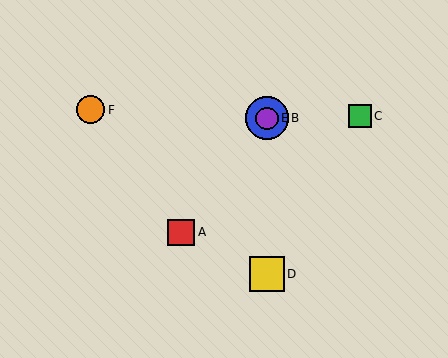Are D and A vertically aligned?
No, D is at x≈267 and A is at x≈181.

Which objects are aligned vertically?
Objects B, D, E are aligned vertically.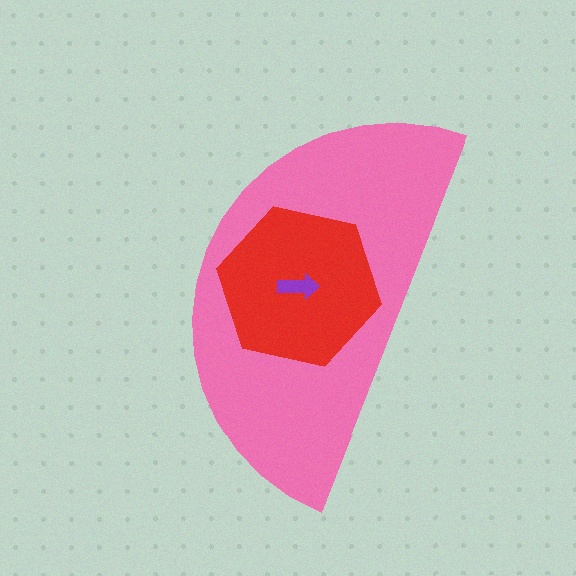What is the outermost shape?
The pink semicircle.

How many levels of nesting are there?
3.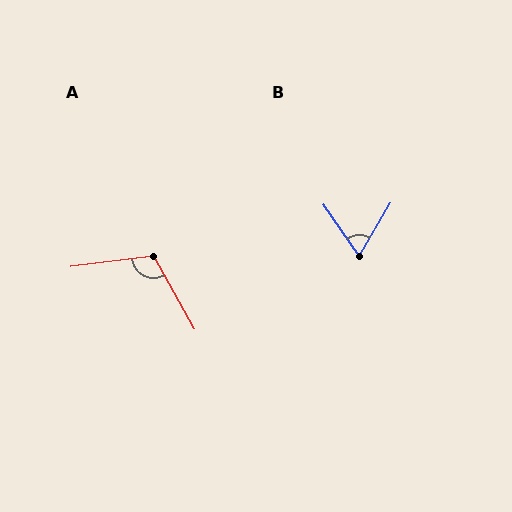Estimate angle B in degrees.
Approximately 65 degrees.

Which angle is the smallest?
B, at approximately 65 degrees.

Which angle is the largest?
A, at approximately 112 degrees.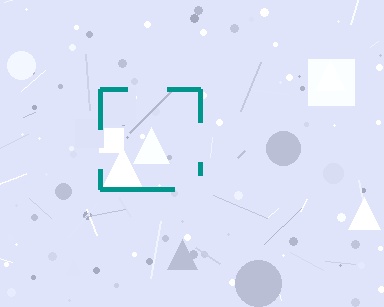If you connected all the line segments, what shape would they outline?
They would outline a square.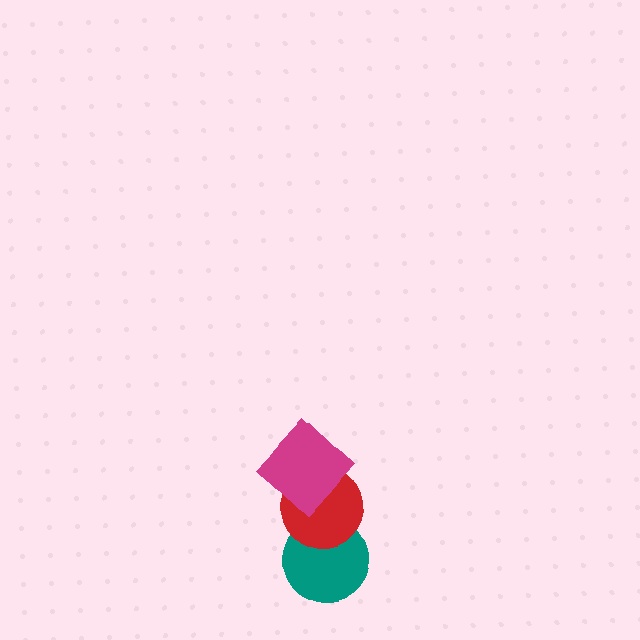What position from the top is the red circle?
The red circle is 2nd from the top.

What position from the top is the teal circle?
The teal circle is 3rd from the top.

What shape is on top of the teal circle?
The red circle is on top of the teal circle.